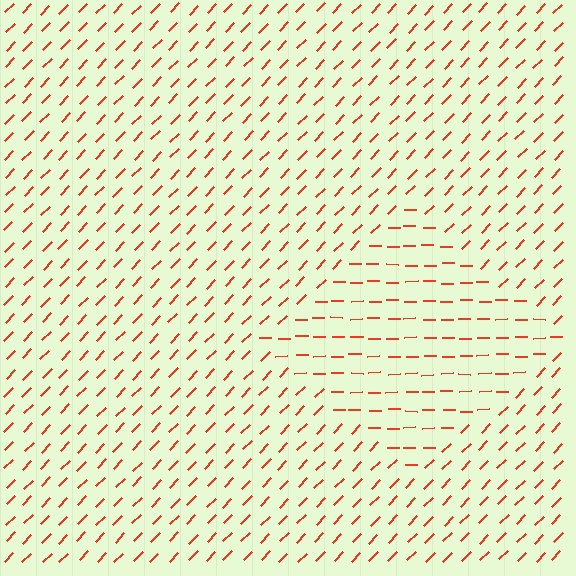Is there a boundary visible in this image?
Yes, there is a texture boundary formed by a change in line orientation.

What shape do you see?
I see a diamond.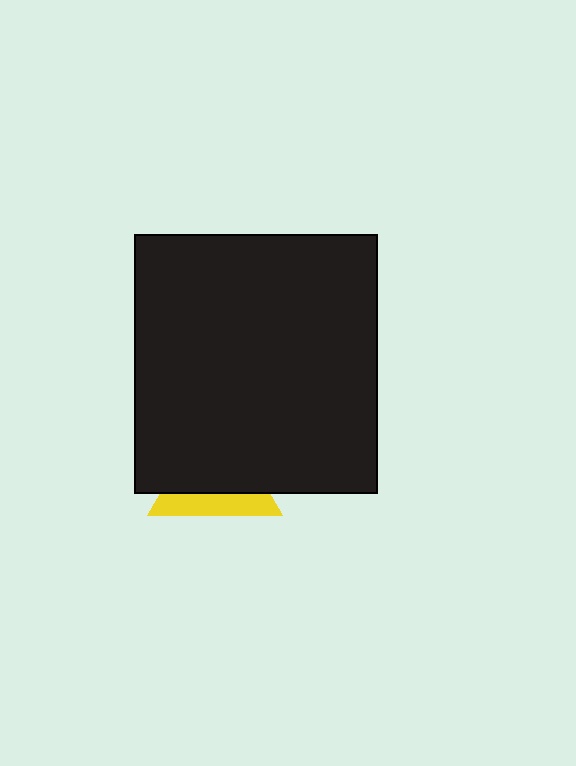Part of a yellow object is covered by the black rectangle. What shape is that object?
It is a triangle.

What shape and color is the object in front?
The object in front is a black rectangle.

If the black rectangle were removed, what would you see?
You would see the complete yellow triangle.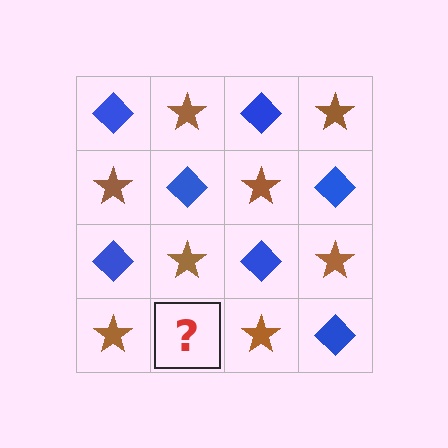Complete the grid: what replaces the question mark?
The question mark should be replaced with a blue diamond.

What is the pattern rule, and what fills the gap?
The rule is that it alternates blue diamond and brown star in a checkerboard pattern. The gap should be filled with a blue diamond.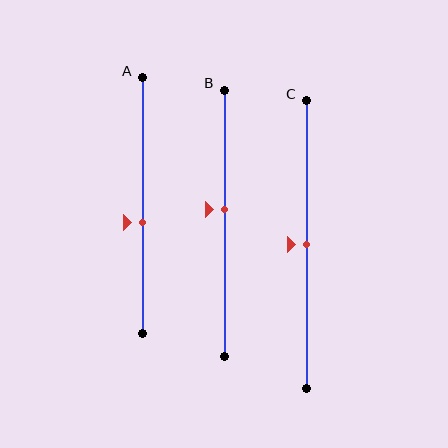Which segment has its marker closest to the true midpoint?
Segment C has its marker closest to the true midpoint.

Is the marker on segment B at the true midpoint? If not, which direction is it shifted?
No, the marker on segment B is shifted upward by about 5% of the segment length.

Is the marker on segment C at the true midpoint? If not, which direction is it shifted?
Yes, the marker on segment C is at the true midpoint.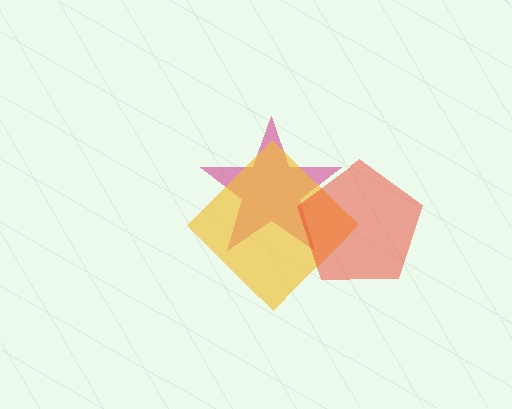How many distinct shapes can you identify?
There are 3 distinct shapes: a magenta star, a yellow diamond, a red pentagon.